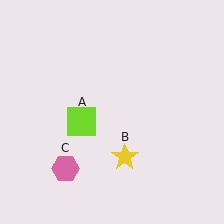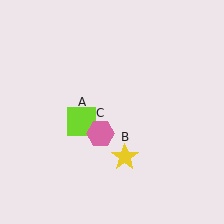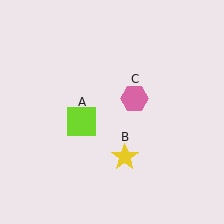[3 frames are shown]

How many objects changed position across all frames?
1 object changed position: pink hexagon (object C).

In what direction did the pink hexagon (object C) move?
The pink hexagon (object C) moved up and to the right.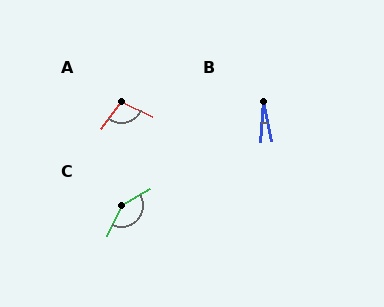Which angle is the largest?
C, at approximately 144 degrees.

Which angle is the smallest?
B, at approximately 16 degrees.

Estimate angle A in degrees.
Approximately 102 degrees.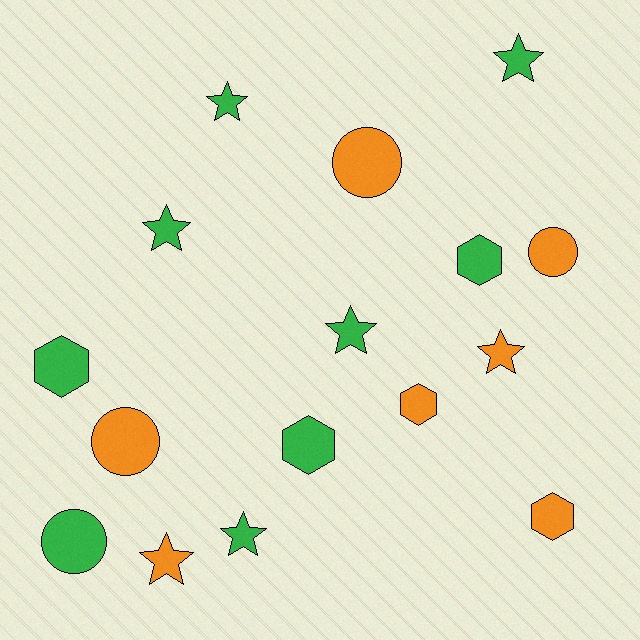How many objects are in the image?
There are 16 objects.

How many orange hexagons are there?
There are 2 orange hexagons.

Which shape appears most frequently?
Star, with 7 objects.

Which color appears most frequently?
Green, with 9 objects.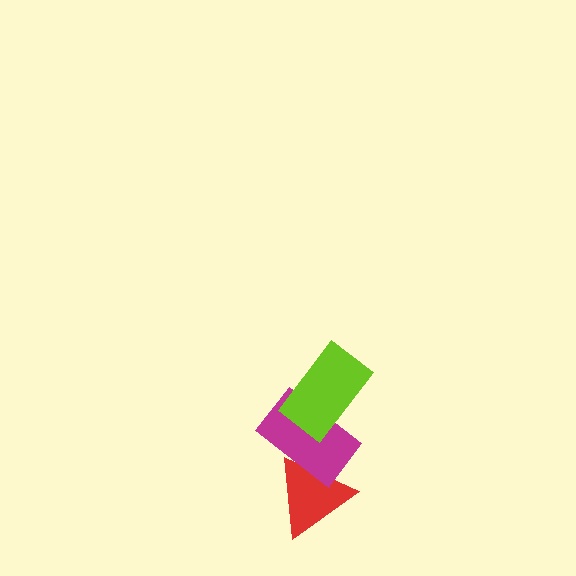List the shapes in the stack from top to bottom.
From top to bottom: the lime rectangle, the magenta rectangle, the red triangle.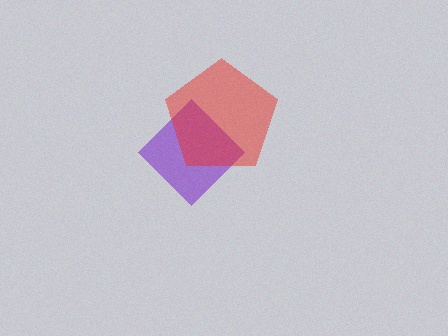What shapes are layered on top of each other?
The layered shapes are: a purple diamond, a red pentagon.